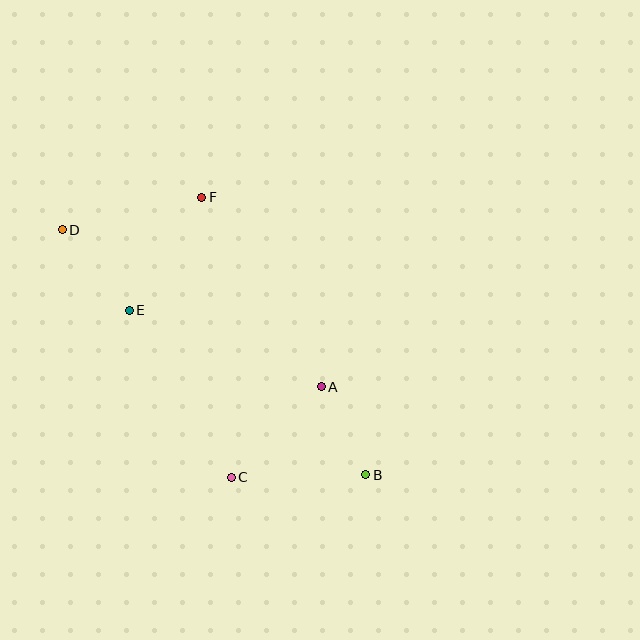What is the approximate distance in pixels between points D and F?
The distance between D and F is approximately 144 pixels.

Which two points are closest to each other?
Points A and B are closest to each other.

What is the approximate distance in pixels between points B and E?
The distance between B and E is approximately 288 pixels.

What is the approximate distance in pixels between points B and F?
The distance between B and F is approximately 322 pixels.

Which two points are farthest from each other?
Points B and D are farthest from each other.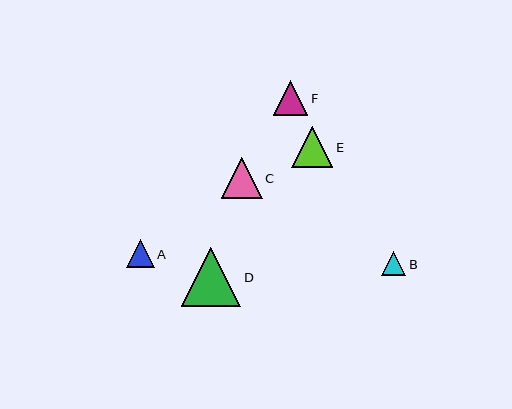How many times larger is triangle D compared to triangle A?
Triangle D is approximately 2.1 times the size of triangle A.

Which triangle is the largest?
Triangle D is the largest with a size of approximately 60 pixels.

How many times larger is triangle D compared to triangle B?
Triangle D is approximately 2.5 times the size of triangle B.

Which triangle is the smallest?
Triangle B is the smallest with a size of approximately 24 pixels.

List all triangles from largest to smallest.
From largest to smallest: D, E, C, F, A, B.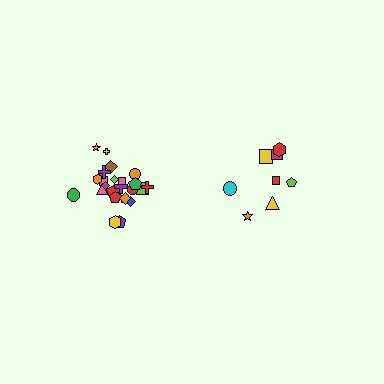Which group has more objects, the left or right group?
The left group.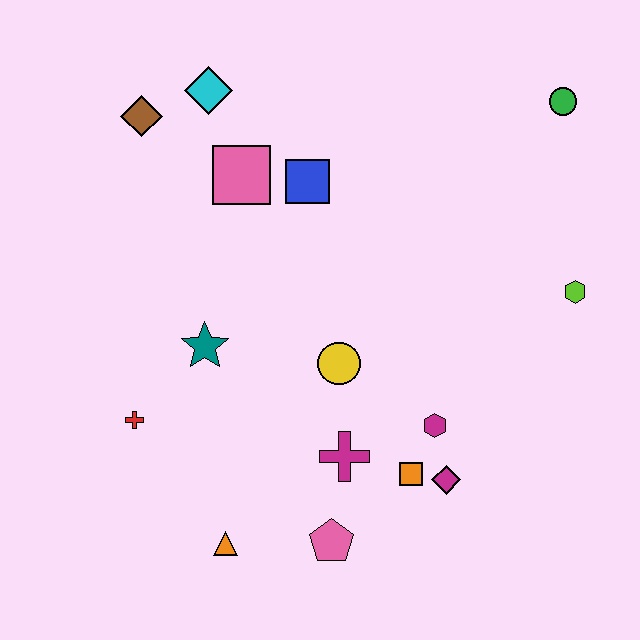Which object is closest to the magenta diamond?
The orange square is closest to the magenta diamond.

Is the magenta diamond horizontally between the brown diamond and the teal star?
No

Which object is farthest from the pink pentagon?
The green circle is farthest from the pink pentagon.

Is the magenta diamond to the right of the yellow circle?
Yes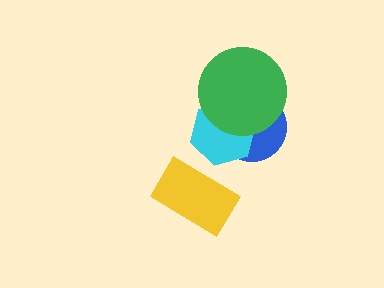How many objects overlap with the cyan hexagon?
2 objects overlap with the cyan hexagon.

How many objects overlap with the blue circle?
2 objects overlap with the blue circle.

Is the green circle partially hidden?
No, no other shape covers it.